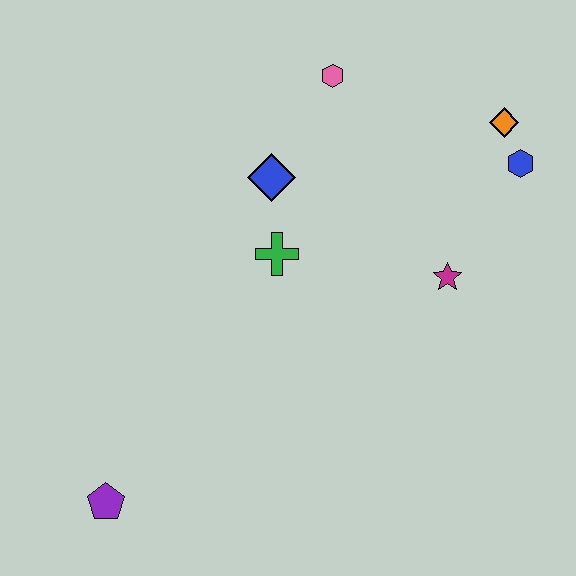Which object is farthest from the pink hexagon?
The purple pentagon is farthest from the pink hexagon.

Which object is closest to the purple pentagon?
The green cross is closest to the purple pentagon.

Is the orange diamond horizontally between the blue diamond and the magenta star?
No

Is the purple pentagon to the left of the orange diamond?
Yes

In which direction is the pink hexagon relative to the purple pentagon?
The pink hexagon is above the purple pentagon.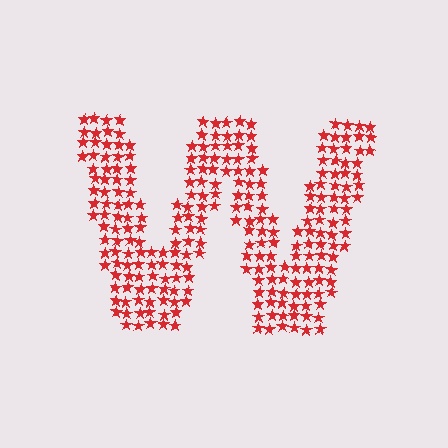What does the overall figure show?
The overall figure shows the letter W.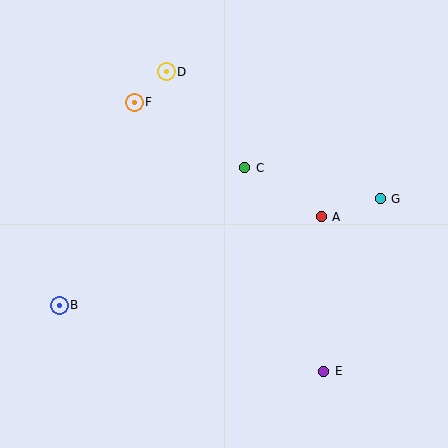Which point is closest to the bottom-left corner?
Point B is closest to the bottom-left corner.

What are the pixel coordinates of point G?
Point G is at (380, 199).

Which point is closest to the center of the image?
Point C at (245, 168) is closest to the center.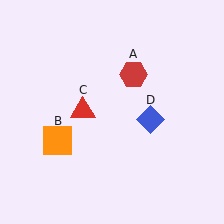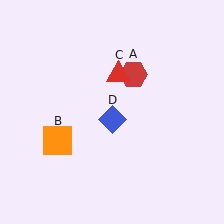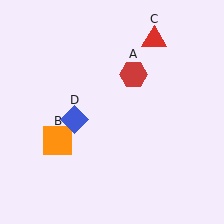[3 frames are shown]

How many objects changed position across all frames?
2 objects changed position: red triangle (object C), blue diamond (object D).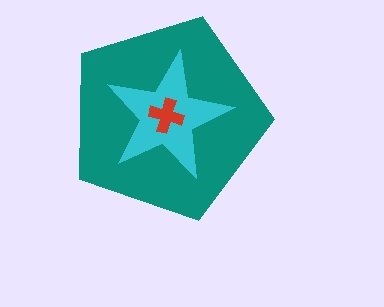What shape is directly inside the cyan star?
The red cross.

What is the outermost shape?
The teal pentagon.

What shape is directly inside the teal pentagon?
The cyan star.